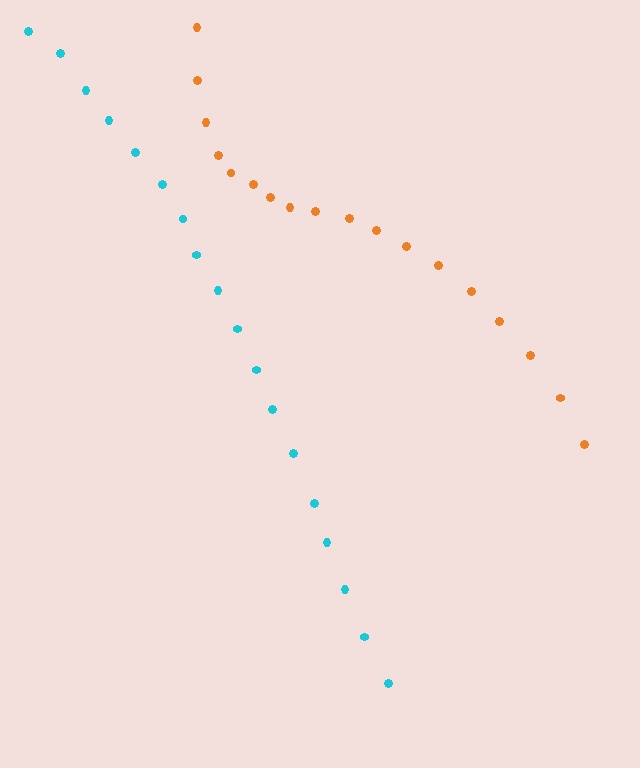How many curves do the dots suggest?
There are 2 distinct paths.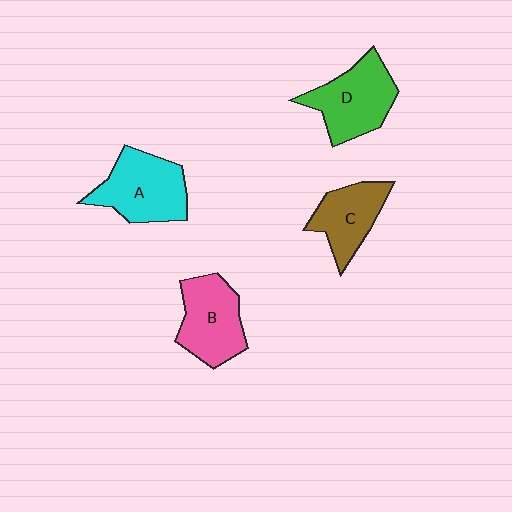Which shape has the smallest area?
Shape C (brown).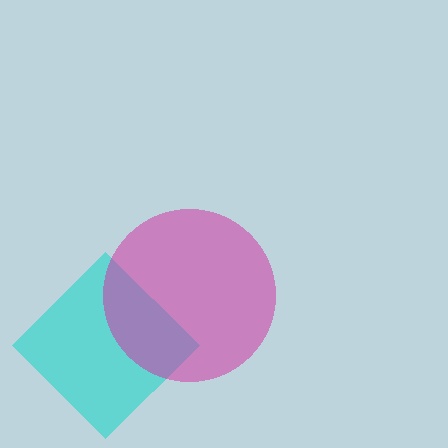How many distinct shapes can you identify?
There are 2 distinct shapes: a cyan diamond, a magenta circle.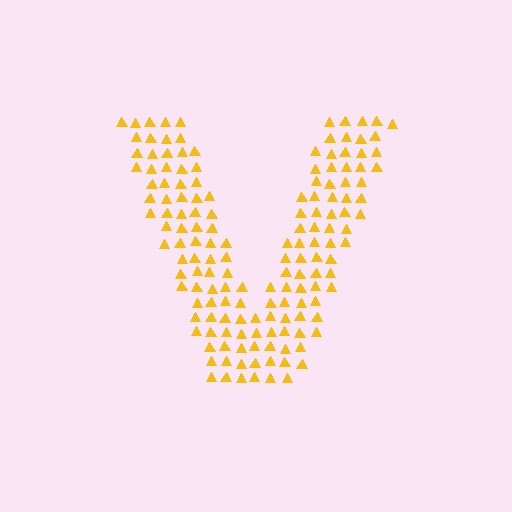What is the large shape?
The large shape is the letter V.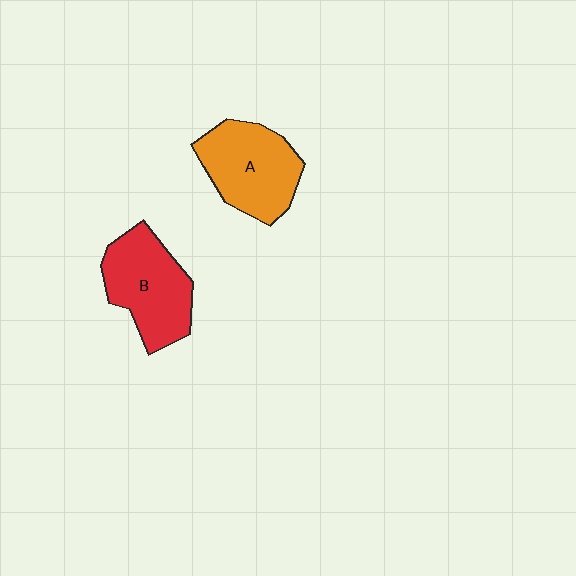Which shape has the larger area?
Shape B (red).